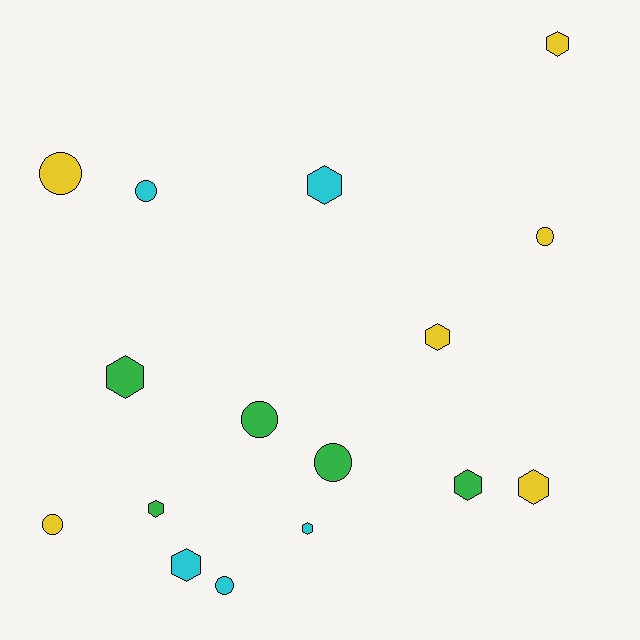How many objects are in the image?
There are 16 objects.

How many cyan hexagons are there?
There are 3 cyan hexagons.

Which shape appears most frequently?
Hexagon, with 9 objects.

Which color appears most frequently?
Yellow, with 6 objects.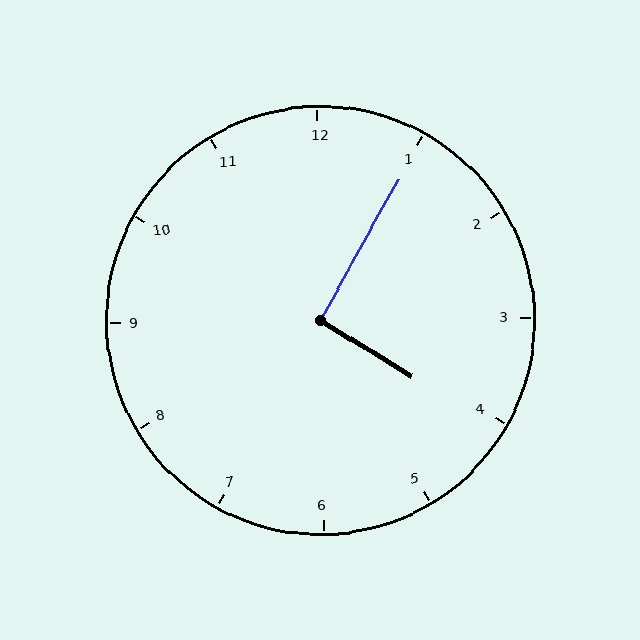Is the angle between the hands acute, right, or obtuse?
It is right.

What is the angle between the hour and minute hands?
Approximately 92 degrees.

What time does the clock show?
4:05.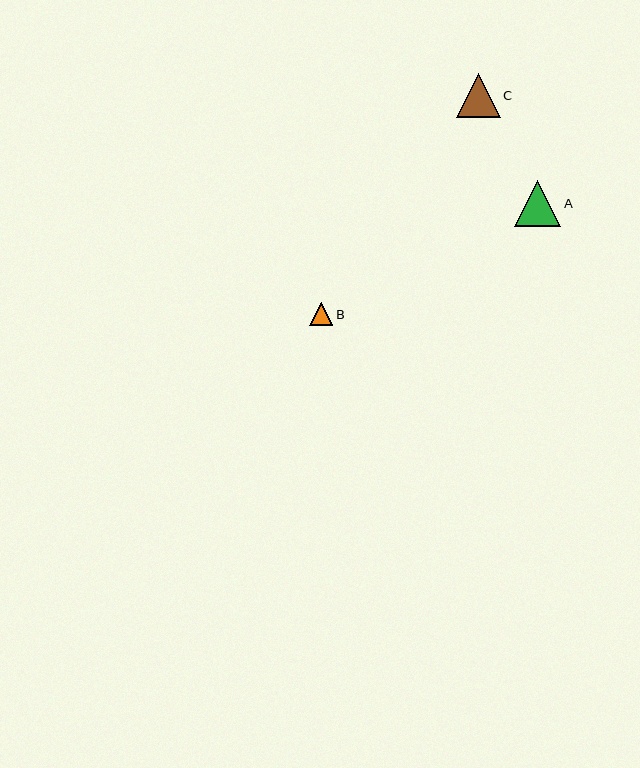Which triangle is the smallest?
Triangle B is the smallest with a size of approximately 23 pixels.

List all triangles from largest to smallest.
From largest to smallest: A, C, B.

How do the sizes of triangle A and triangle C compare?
Triangle A and triangle C are approximately the same size.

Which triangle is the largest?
Triangle A is the largest with a size of approximately 46 pixels.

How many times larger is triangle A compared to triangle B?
Triangle A is approximately 2.0 times the size of triangle B.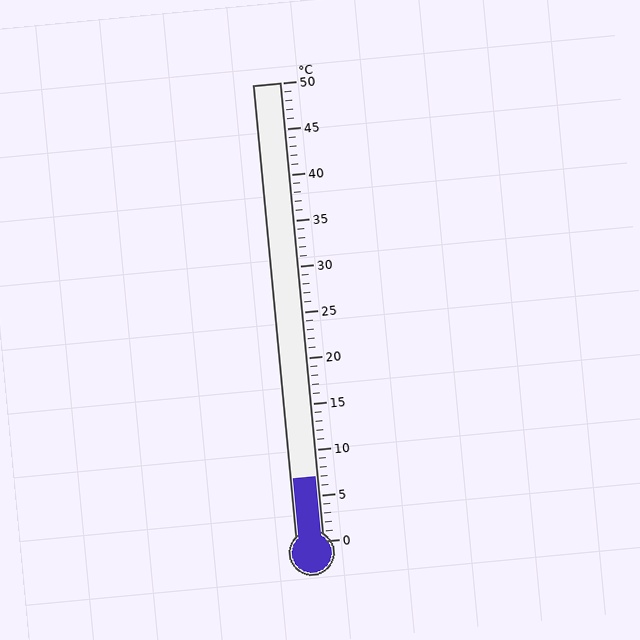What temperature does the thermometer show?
The thermometer shows approximately 7°C.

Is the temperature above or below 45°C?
The temperature is below 45°C.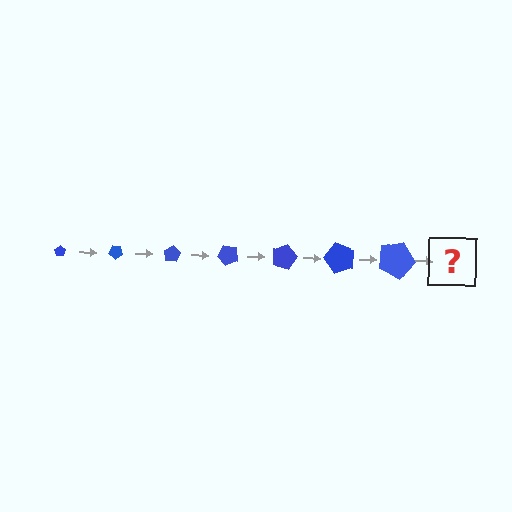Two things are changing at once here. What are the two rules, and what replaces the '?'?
The two rules are that the pentagon grows larger each step and it rotates 40 degrees each step. The '?' should be a pentagon, larger than the previous one and rotated 280 degrees from the start.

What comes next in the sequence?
The next element should be a pentagon, larger than the previous one and rotated 280 degrees from the start.